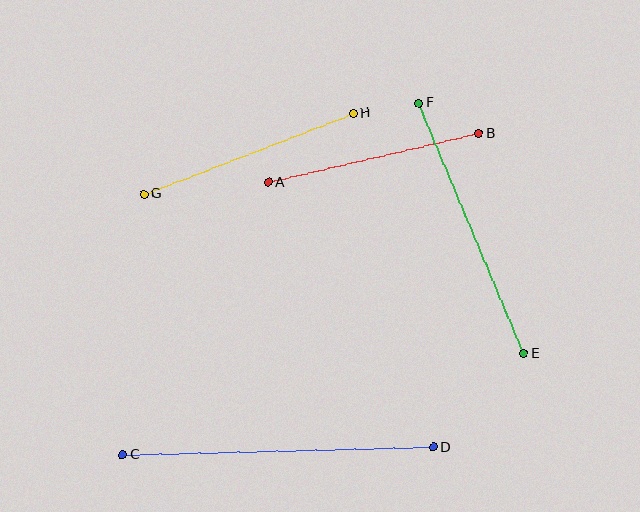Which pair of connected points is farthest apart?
Points C and D are farthest apart.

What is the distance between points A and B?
The distance is approximately 216 pixels.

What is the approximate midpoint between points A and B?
The midpoint is at approximately (373, 158) pixels.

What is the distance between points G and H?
The distance is approximately 225 pixels.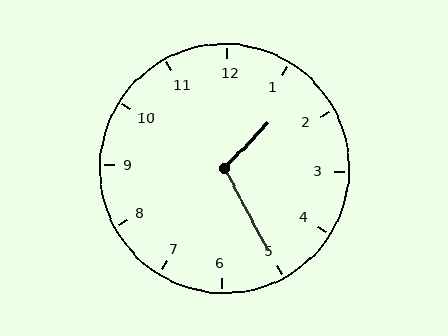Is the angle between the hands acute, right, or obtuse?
It is obtuse.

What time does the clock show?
1:25.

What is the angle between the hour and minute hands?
Approximately 108 degrees.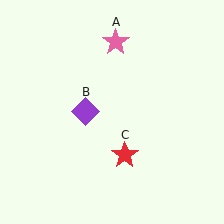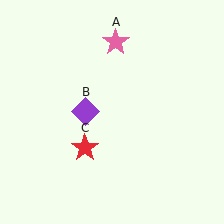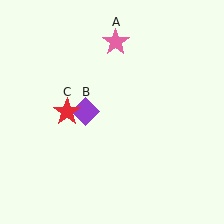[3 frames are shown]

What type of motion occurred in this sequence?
The red star (object C) rotated clockwise around the center of the scene.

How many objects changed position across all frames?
1 object changed position: red star (object C).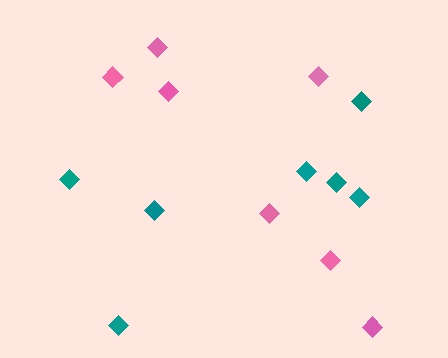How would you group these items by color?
There are 2 groups: one group of pink diamonds (7) and one group of teal diamonds (7).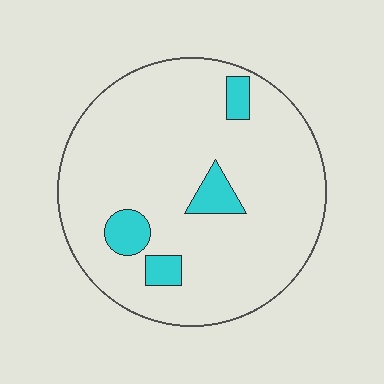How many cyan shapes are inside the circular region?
4.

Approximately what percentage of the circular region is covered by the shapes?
Approximately 10%.